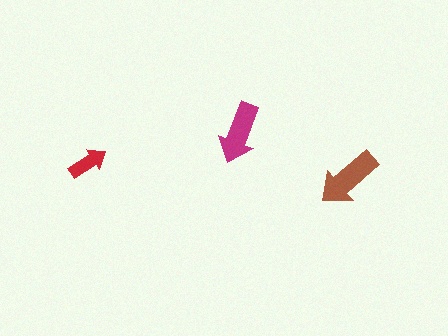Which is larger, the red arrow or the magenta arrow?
The magenta one.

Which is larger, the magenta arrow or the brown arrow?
The brown one.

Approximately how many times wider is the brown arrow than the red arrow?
About 1.5 times wider.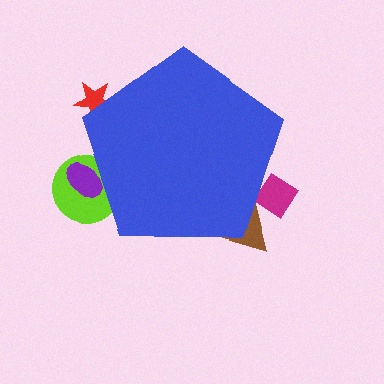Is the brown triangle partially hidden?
Yes, the brown triangle is partially hidden behind the blue pentagon.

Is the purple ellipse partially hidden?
Yes, the purple ellipse is partially hidden behind the blue pentagon.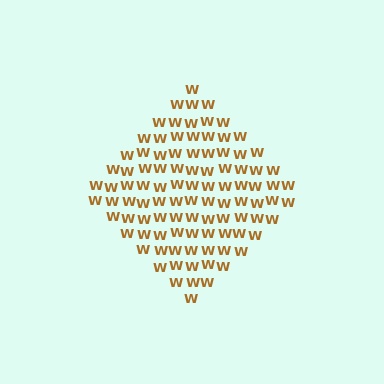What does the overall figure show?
The overall figure shows a diamond.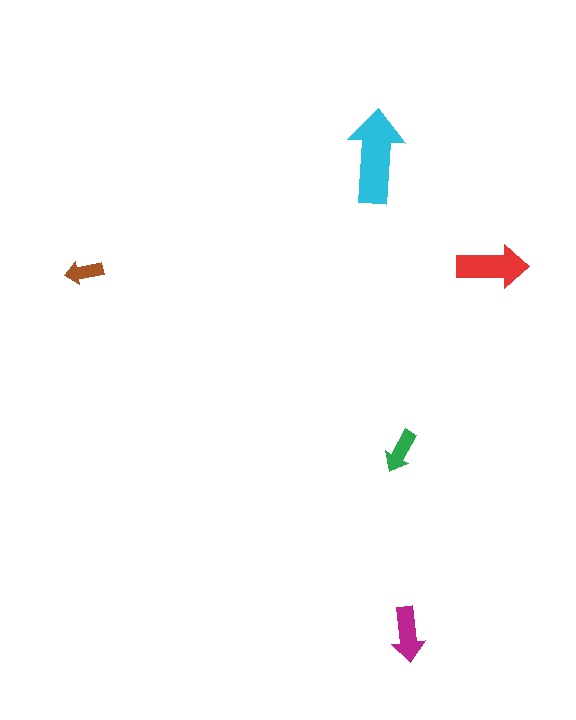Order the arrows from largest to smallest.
the cyan one, the red one, the magenta one, the green one, the brown one.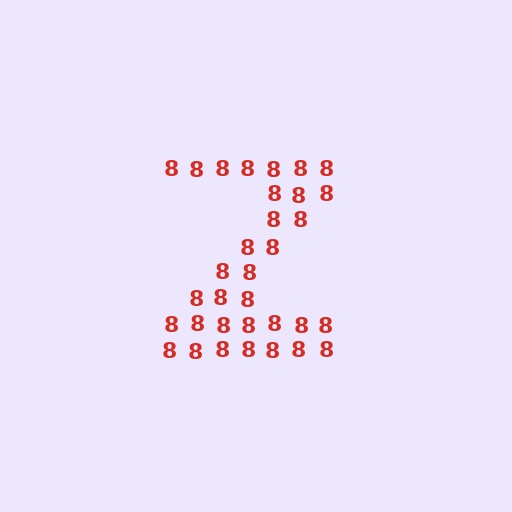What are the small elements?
The small elements are digit 8's.